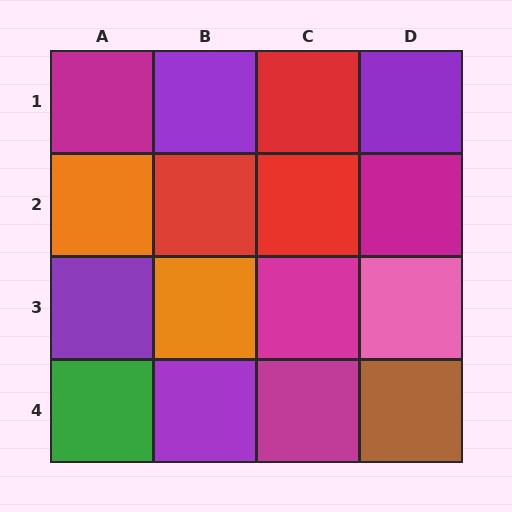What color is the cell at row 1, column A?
Magenta.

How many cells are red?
3 cells are red.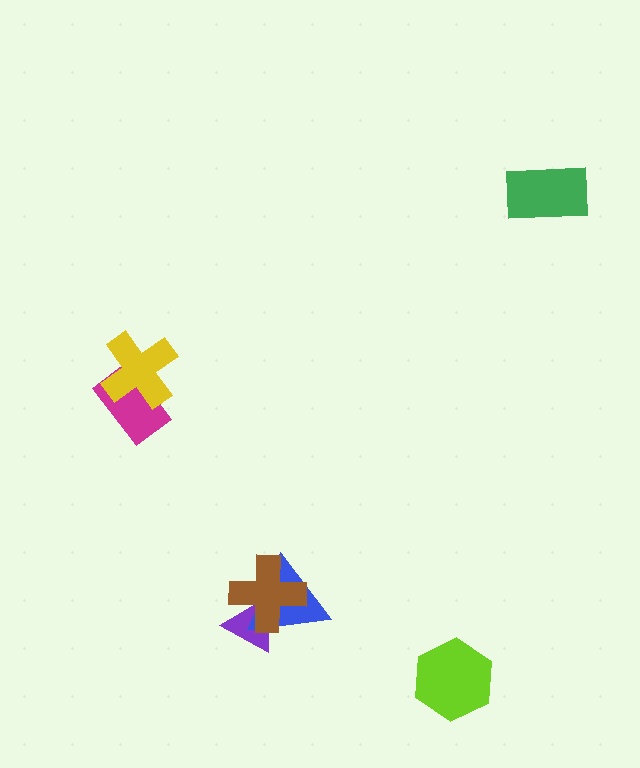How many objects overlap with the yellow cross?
1 object overlaps with the yellow cross.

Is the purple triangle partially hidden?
Yes, it is partially covered by another shape.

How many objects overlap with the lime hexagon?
0 objects overlap with the lime hexagon.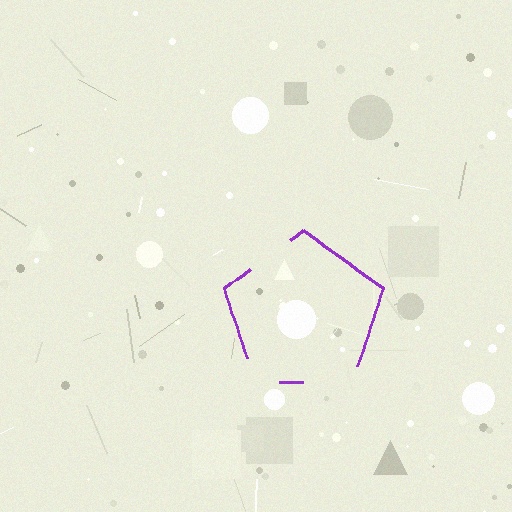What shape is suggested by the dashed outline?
The dashed outline suggests a pentagon.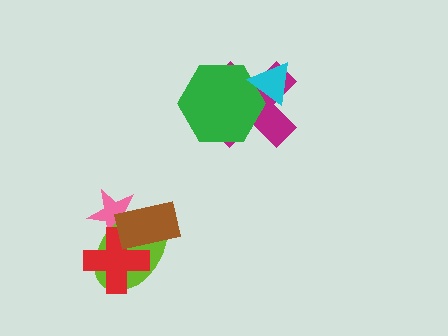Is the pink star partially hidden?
Yes, it is partially covered by another shape.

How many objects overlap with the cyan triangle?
2 objects overlap with the cyan triangle.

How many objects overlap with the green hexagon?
2 objects overlap with the green hexagon.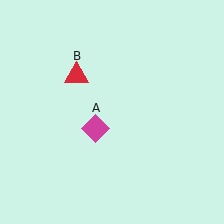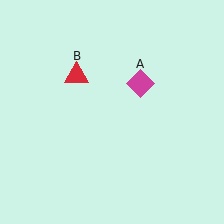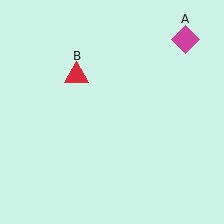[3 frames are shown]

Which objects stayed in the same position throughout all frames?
Red triangle (object B) remained stationary.